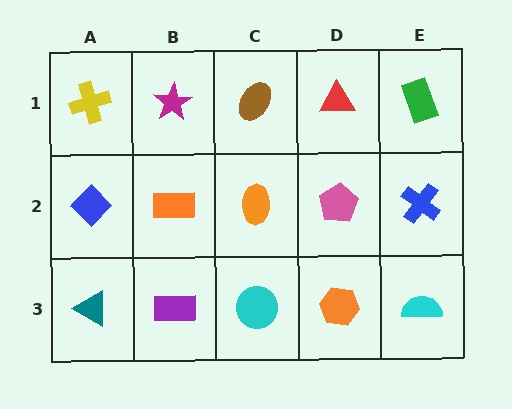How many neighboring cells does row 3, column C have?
3.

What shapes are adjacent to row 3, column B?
An orange rectangle (row 2, column B), a teal triangle (row 3, column A), a cyan circle (row 3, column C).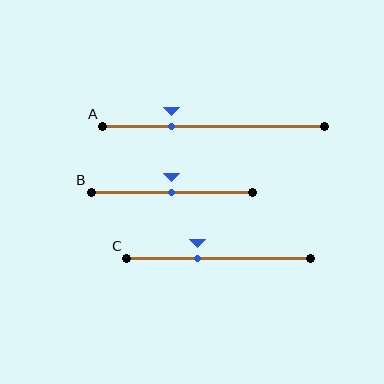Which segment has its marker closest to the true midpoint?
Segment B has its marker closest to the true midpoint.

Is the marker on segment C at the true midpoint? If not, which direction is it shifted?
No, the marker on segment C is shifted to the left by about 11% of the segment length.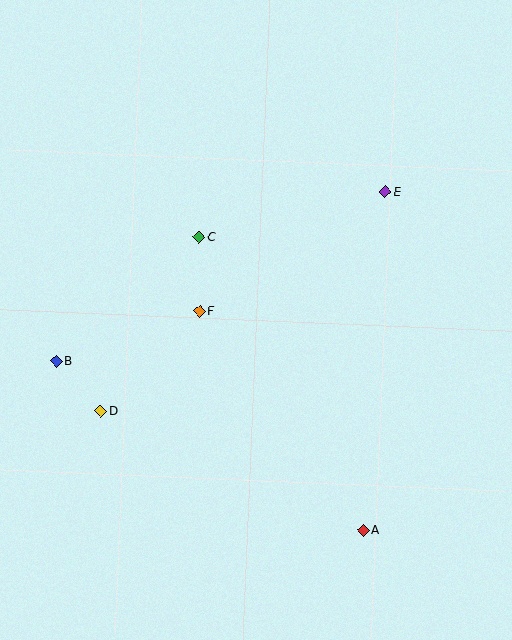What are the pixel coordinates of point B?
Point B is at (56, 361).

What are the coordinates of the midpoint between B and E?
The midpoint between B and E is at (221, 276).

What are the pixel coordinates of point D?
Point D is at (101, 411).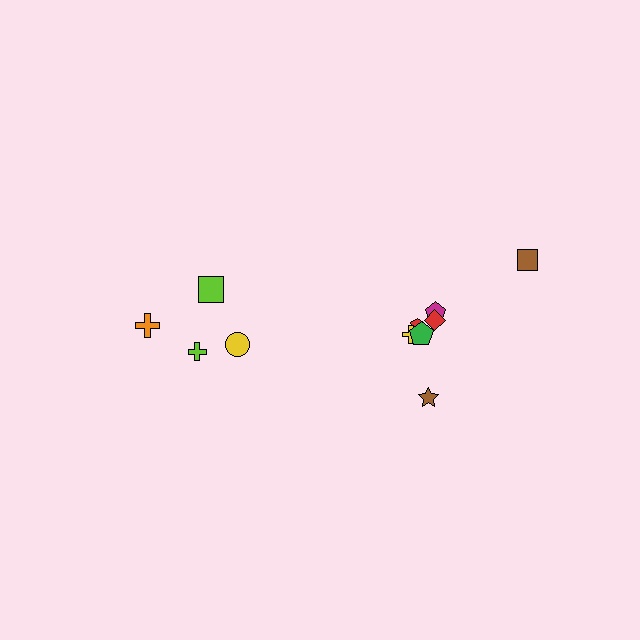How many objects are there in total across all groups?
There are 11 objects.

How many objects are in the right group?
There are 7 objects.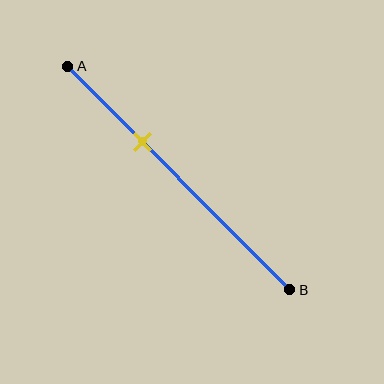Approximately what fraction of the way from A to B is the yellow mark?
The yellow mark is approximately 35% of the way from A to B.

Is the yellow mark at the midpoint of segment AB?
No, the mark is at about 35% from A, not at the 50% midpoint.